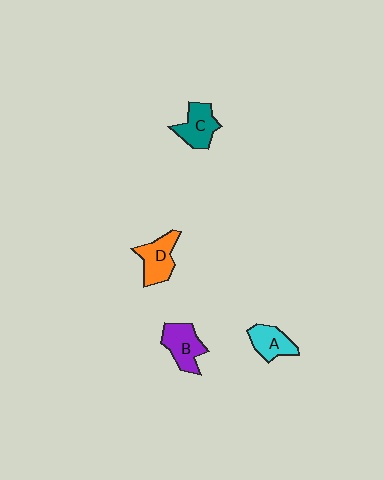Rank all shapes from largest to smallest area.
From largest to smallest: B (purple), D (orange), C (teal), A (cyan).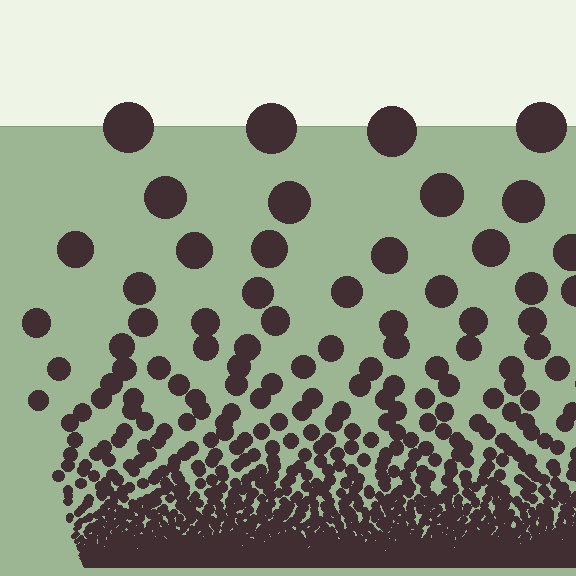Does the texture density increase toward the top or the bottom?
Density increases toward the bottom.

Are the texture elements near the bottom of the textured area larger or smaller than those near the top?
Smaller. The gradient is inverted — elements near the bottom are smaller and denser.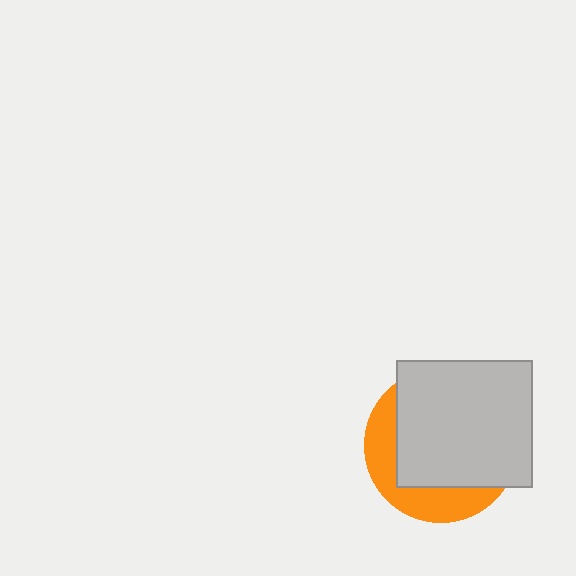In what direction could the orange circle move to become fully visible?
The orange circle could move toward the lower-left. That would shift it out from behind the light gray rectangle entirely.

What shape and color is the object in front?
The object in front is a light gray rectangle.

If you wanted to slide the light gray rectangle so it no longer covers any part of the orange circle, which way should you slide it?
Slide it toward the upper-right — that is the most direct way to separate the two shapes.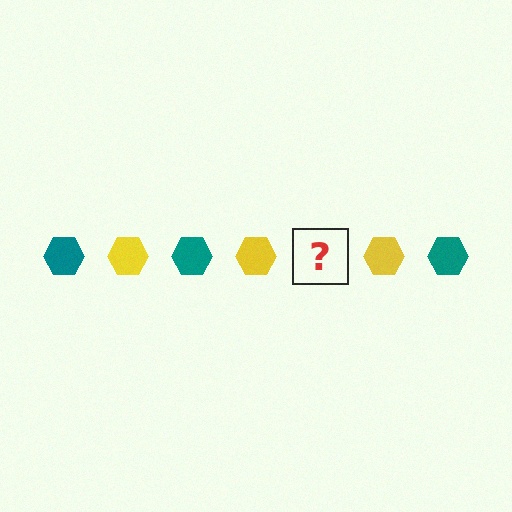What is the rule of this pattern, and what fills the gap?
The rule is that the pattern cycles through teal, yellow hexagons. The gap should be filled with a teal hexagon.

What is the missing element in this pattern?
The missing element is a teal hexagon.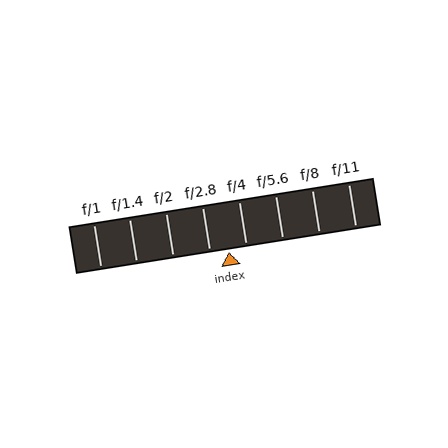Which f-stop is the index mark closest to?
The index mark is closest to f/4.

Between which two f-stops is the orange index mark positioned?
The index mark is between f/2.8 and f/4.